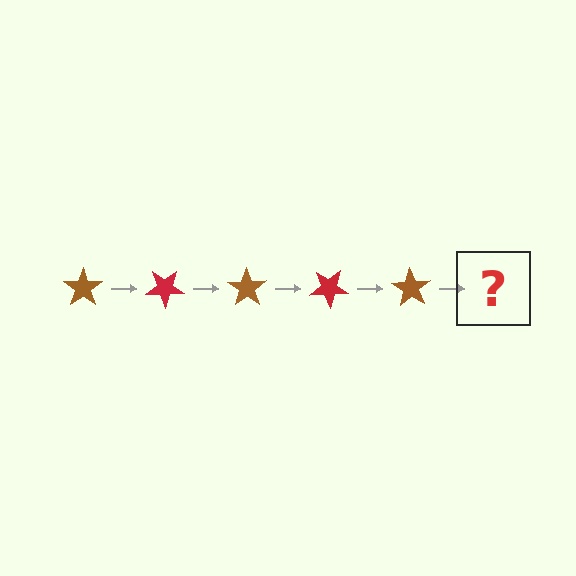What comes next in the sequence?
The next element should be a red star, rotated 175 degrees from the start.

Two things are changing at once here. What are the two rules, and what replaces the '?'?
The two rules are that it rotates 35 degrees each step and the color cycles through brown and red. The '?' should be a red star, rotated 175 degrees from the start.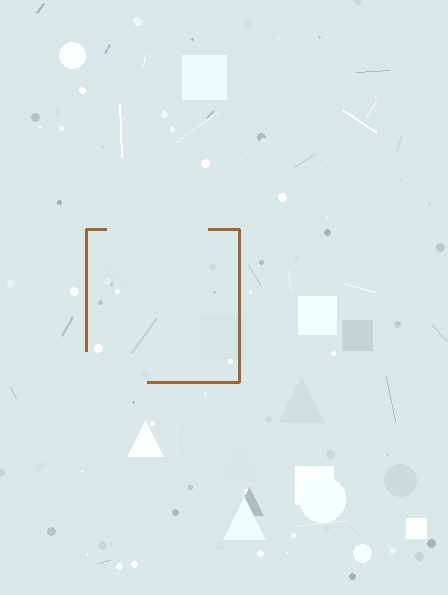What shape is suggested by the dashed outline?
The dashed outline suggests a square.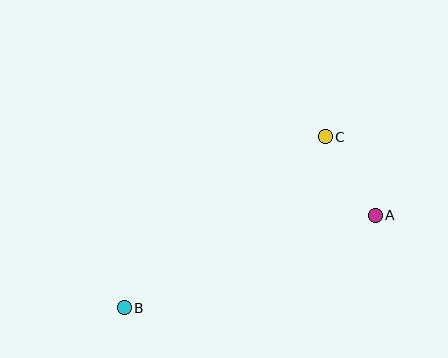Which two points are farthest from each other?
Points A and B are farthest from each other.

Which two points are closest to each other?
Points A and C are closest to each other.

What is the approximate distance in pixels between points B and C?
The distance between B and C is approximately 264 pixels.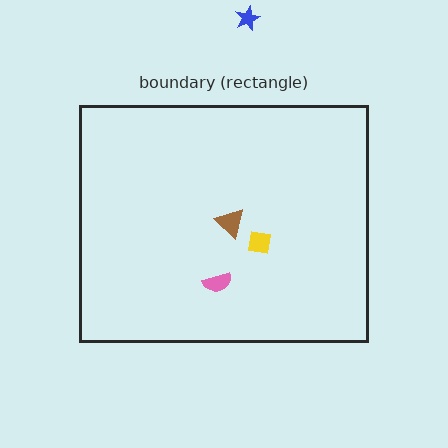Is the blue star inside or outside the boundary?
Outside.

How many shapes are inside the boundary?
3 inside, 1 outside.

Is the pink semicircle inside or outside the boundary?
Inside.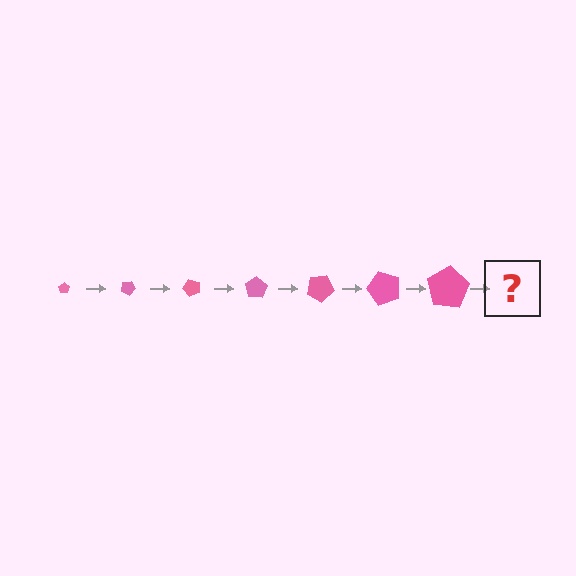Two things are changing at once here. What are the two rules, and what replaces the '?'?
The two rules are that the pentagon grows larger each step and it rotates 25 degrees each step. The '?' should be a pentagon, larger than the previous one and rotated 175 degrees from the start.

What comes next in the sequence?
The next element should be a pentagon, larger than the previous one and rotated 175 degrees from the start.